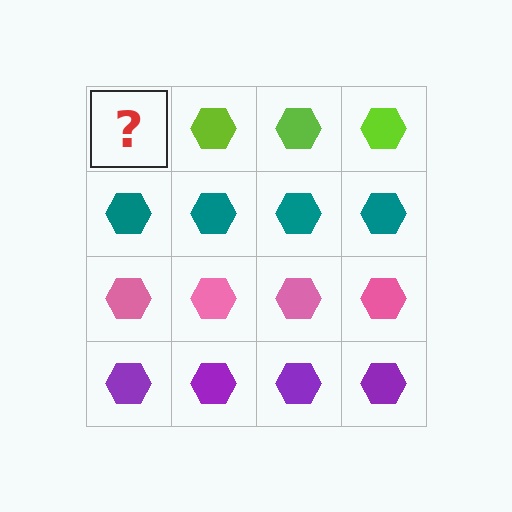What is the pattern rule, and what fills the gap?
The rule is that each row has a consistent color. The gap should be filled with a lime hexagon.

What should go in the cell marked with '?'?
The missing cell should contain a lime hexagon.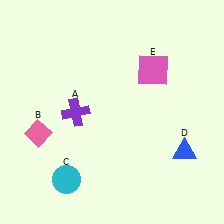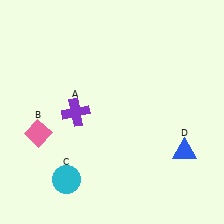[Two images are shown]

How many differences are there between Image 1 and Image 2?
There is 1 difference between the two images.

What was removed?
The pink square (E) was removed in Image 2.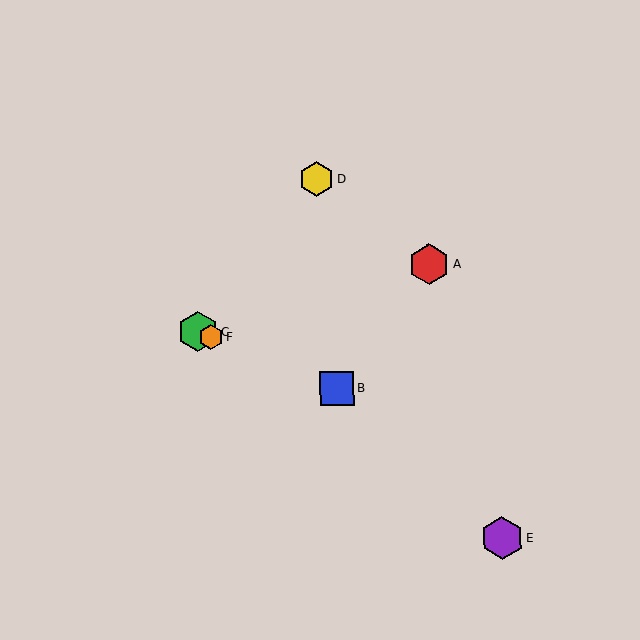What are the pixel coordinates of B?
Object B is at (337, 388).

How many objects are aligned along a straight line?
3 objects (B, C, F) are aligned along a straight line.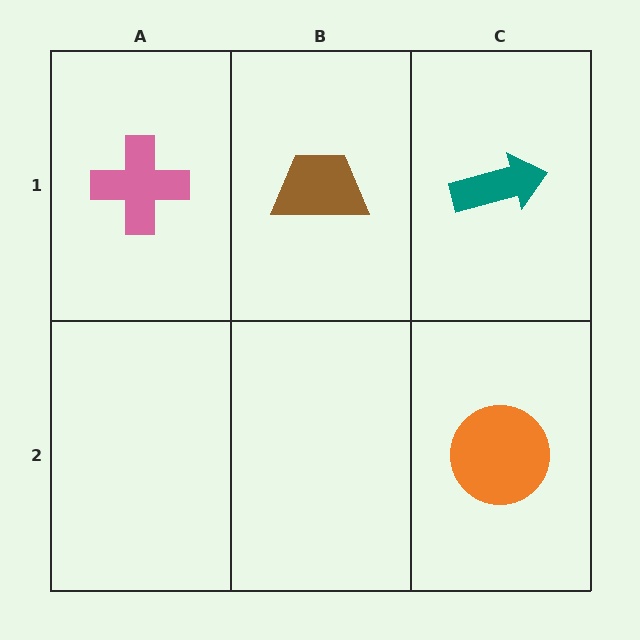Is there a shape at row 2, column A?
No, that cell is empty.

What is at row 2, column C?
An orange circle.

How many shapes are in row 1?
3 shapes.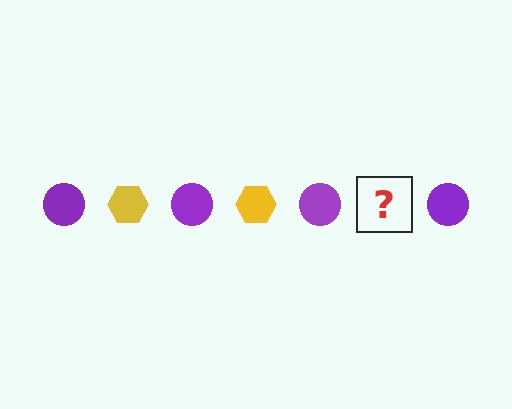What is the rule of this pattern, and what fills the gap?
The rule is that the pattern alternates between purple circle and yellow hexagon. The gap should be filled with a yellow hexagon.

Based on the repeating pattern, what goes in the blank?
The blank should be a yellow hexagon.